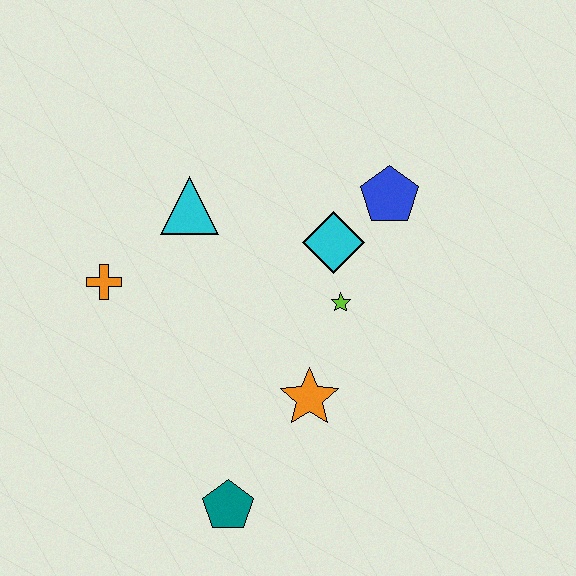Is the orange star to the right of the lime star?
No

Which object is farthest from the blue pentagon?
The teal pentagon is farthest from the blue pentagon.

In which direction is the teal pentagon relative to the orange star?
The teal pentagon is below the orange star.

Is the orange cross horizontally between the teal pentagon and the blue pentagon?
No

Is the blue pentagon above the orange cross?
Yes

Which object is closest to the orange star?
The lime star is closest to the orange star.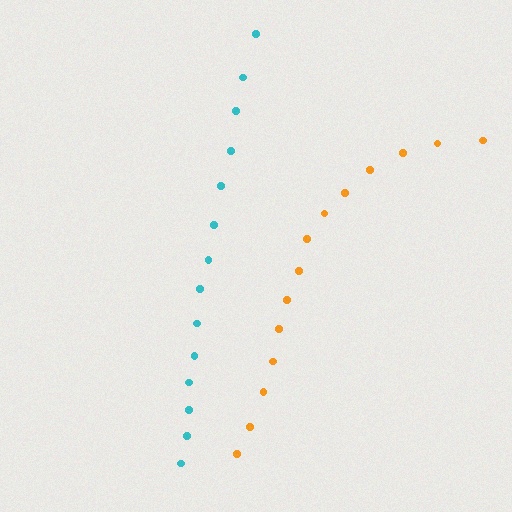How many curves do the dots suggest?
There are 2 distinct paths.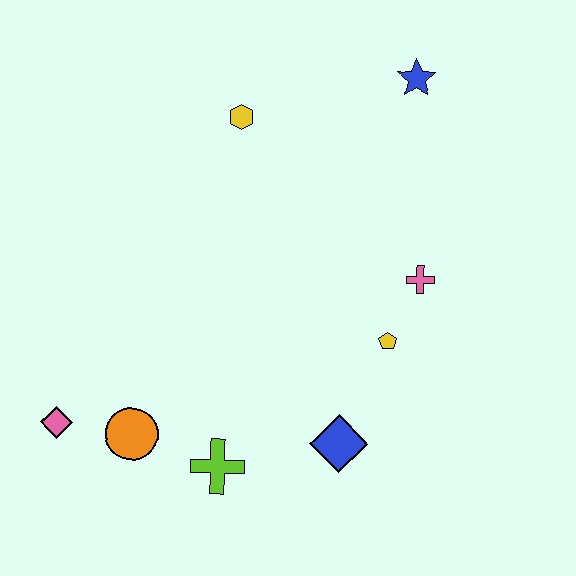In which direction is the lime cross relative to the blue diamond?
The lime cross is to the left of the blue diamond.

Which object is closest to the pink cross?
The yellow pentagon is closest to the pink cross.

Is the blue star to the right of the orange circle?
Yes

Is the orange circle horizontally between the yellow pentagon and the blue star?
No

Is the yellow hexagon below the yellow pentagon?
No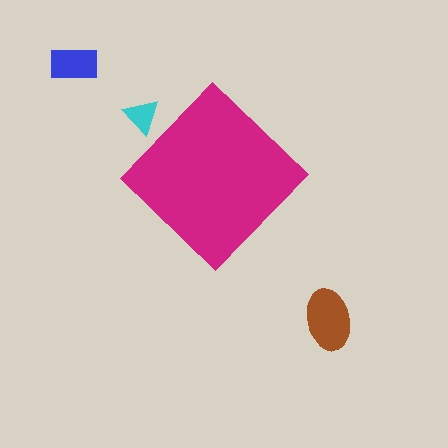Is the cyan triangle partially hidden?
Yes, the cyan triangle is partially hidden behind the magenta diamond.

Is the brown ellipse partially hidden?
No, the brown ellipse is fully visible.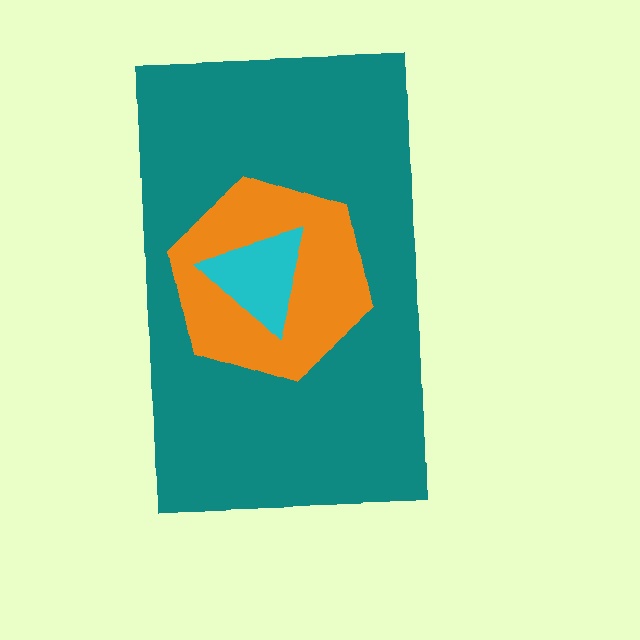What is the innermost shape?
The cyan triangle.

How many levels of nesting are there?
3.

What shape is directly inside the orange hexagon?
The cyan triangle.